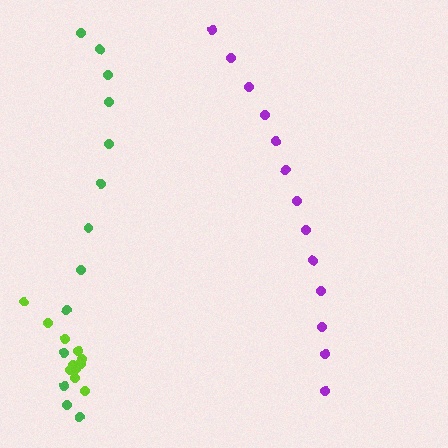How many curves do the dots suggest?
There are 3 distinct paths.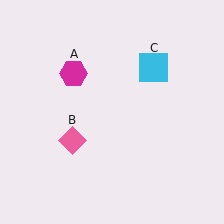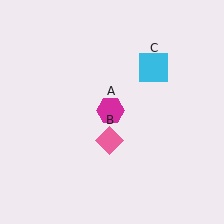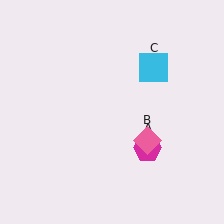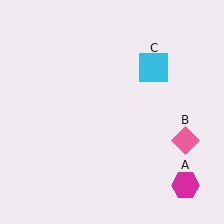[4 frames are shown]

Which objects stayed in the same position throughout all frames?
Cyan square (object C) remained stationary.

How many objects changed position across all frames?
2 objects changed position: magenta hexagon (object A), pink diamond (object B).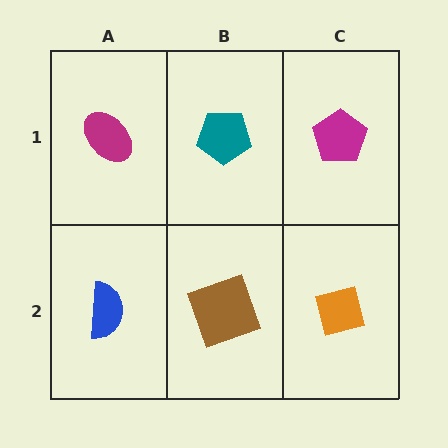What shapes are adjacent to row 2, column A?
A magenta ellipse (row 1, column A), a brown square (row 2, column B).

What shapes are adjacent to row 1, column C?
An orange square (row 2, column C), a teal pentagon (row 1, column B).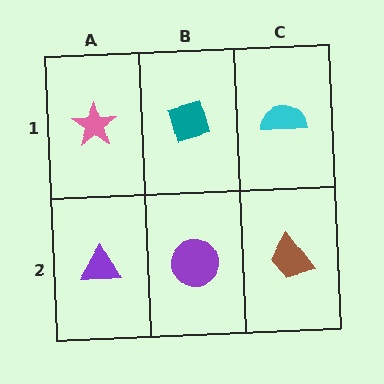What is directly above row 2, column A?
A pink star.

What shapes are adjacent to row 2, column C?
A cyan semicircle (row 1, column C), a purple circle (row 2, column B).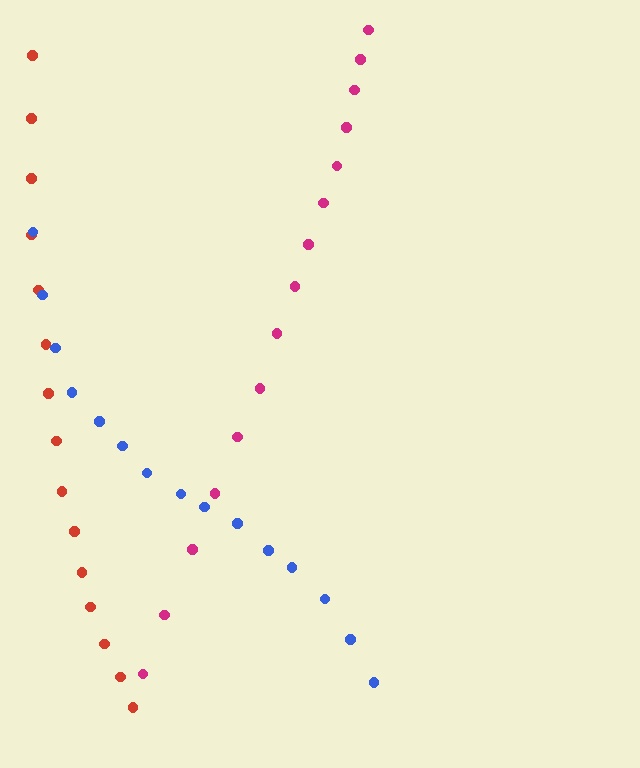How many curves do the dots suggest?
There are 3 distinct paths.